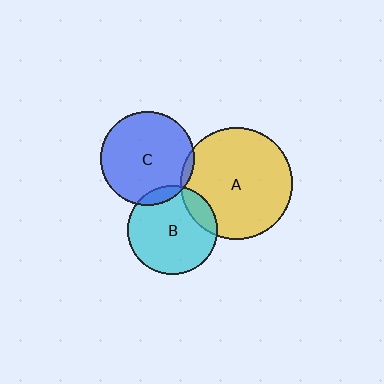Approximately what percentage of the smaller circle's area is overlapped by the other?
Approximately 10%.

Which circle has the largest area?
Circle A (yellow).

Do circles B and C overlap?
Yes.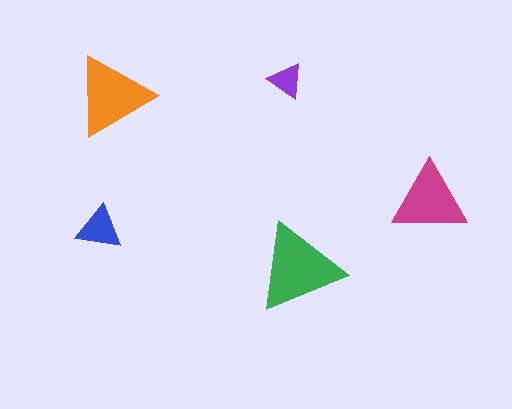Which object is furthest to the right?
The magenta triangle is rightmost.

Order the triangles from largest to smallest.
the green one, the orange one, the magenta one, the blue one, the purple one.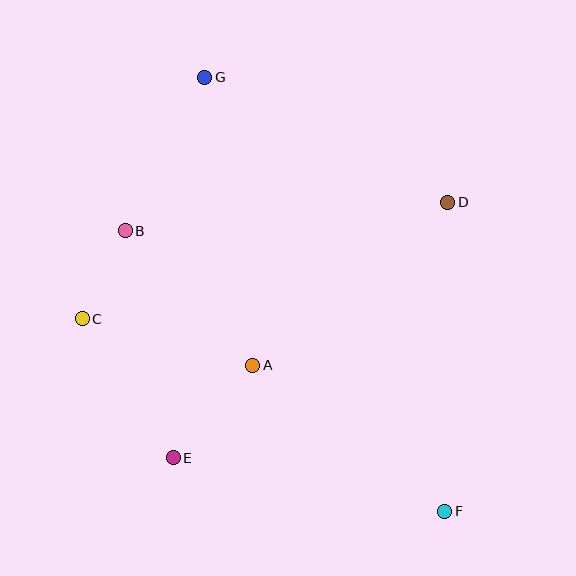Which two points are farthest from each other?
Points F and G are farthest from each other.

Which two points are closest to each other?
Points B and C are closest to each other.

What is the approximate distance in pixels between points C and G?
The distance between C and G is approximately 271 pixels.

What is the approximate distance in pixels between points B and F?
The distance between B and F is approximately 425 pixels.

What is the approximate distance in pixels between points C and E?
The distance between C and E is approximately 166 pixels.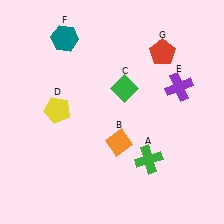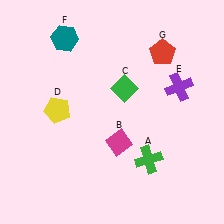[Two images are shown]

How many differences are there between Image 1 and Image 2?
There is 1 difference between the two images.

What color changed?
The diamond (B) changed from orange in Image 1 to magenta in Image 2.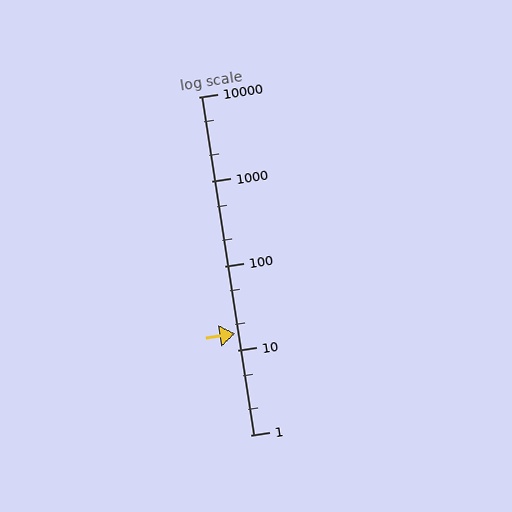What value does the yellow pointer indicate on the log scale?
The pointer indicates approximately 16.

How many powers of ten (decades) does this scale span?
The scale spans 4 decades, from 1 to 10000.